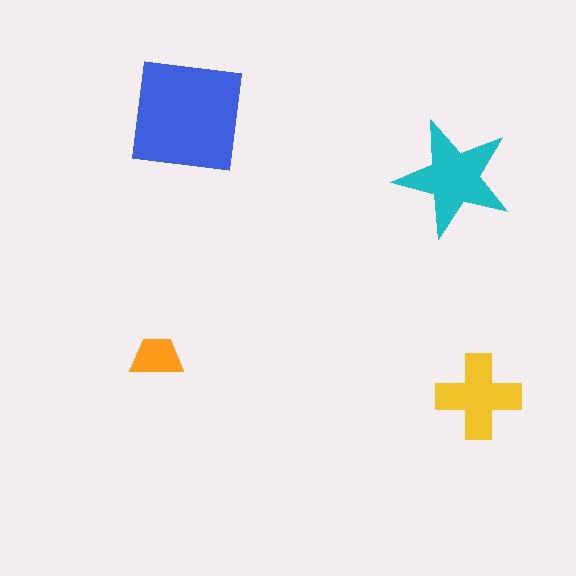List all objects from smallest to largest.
The orange trapezoid, the yellow cross, the cyan star, the blue square.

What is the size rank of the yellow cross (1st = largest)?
3rd.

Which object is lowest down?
The yellow cross is bottommost.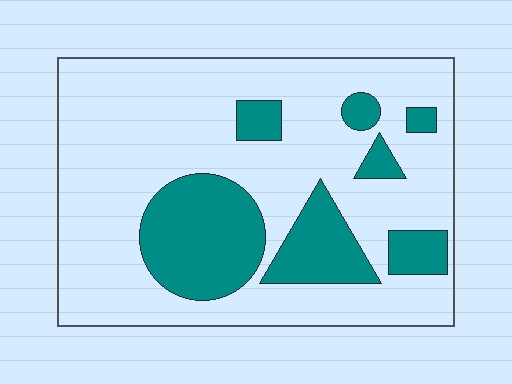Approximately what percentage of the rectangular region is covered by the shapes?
Approximately 25%.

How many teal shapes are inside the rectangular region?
7.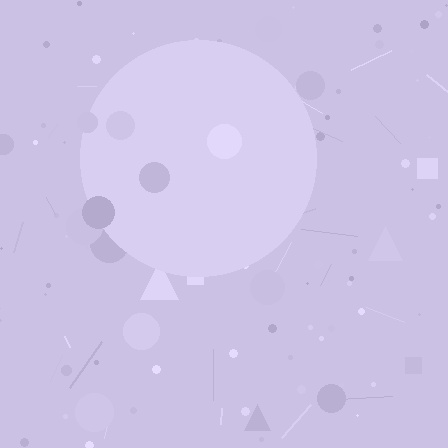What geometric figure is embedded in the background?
A circle is embedded in the background.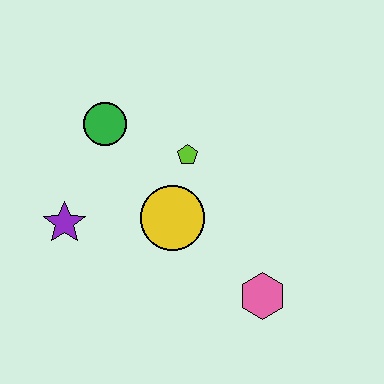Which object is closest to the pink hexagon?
The yellow circle is closest to the pink hexagon.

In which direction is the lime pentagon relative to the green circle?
The lime pentagon is to the right of the green circle.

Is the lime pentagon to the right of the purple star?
Yes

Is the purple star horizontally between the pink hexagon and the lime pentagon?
No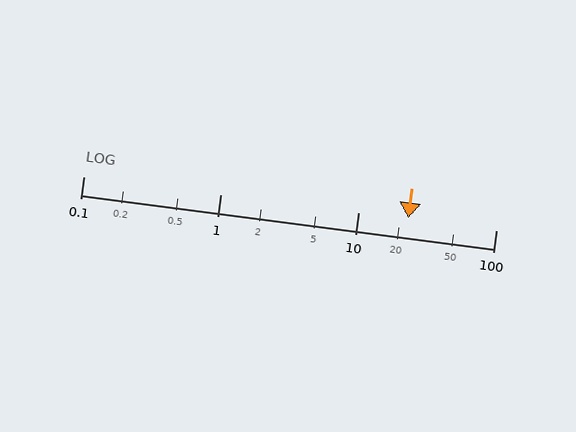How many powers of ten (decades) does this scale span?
The scale spans 3 decades, from 0.1 to 100.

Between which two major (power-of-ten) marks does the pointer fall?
The pointer is between 10 and 100.